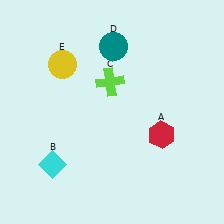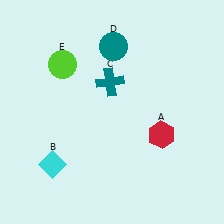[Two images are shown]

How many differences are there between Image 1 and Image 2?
There are 2 differences between the two images.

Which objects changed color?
C changed from lime to teal. E changed from yellow to lime.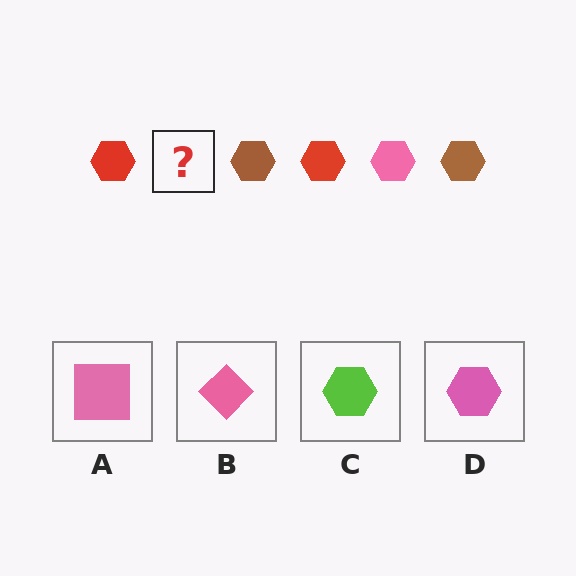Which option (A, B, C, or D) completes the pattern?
D.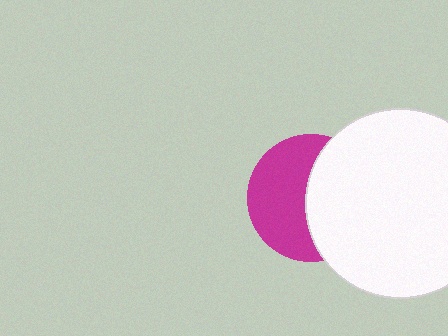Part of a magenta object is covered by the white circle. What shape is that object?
It is a circle.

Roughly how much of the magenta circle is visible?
About half of it is visible (roughly 52%).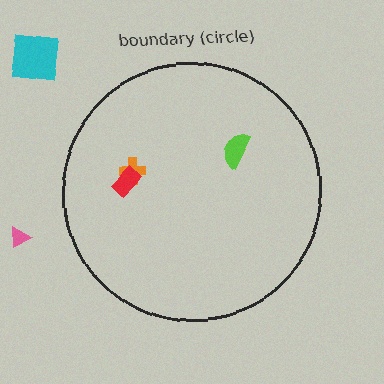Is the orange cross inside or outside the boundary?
Inside.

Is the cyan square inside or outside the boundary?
Outside.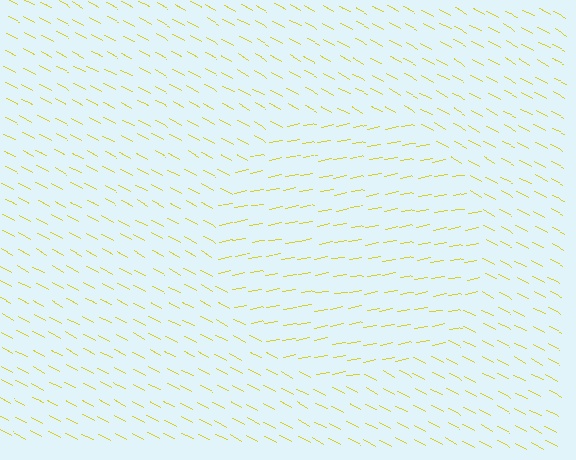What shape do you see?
I see a circle.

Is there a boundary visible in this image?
Yes, there is a texture boundary formed by a change in line orientation.